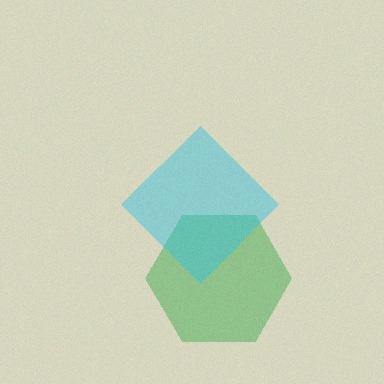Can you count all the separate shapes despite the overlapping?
Yes, there are 2 separate shapes.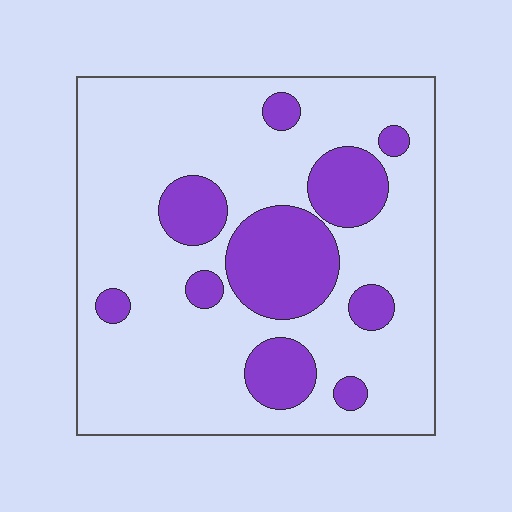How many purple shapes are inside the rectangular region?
10.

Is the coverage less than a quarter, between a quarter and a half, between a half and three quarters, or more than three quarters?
Less than a quarter.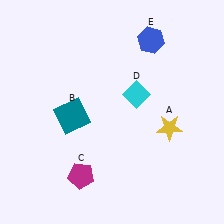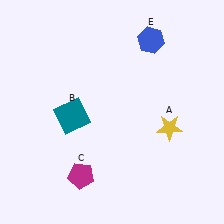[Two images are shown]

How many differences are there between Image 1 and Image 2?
There is 1 difference between the two images.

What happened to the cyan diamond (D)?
The cyan diamond (D) was removed in Image 2. It was in the top-right area of Image 1.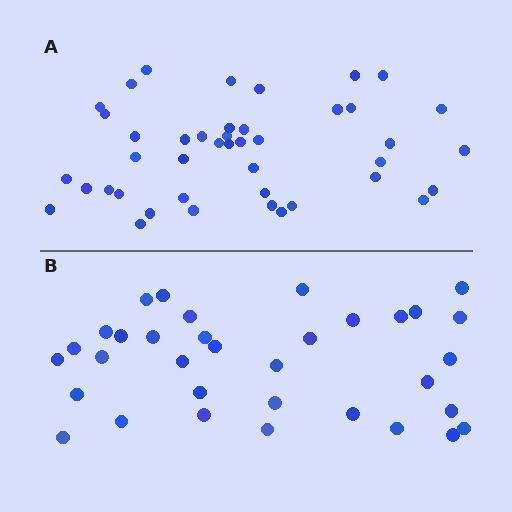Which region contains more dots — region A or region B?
Region A (the top region) has more dots.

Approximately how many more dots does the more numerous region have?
Region A has roughly 8 or so more dots than region B.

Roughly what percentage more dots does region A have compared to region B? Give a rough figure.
About 25% more.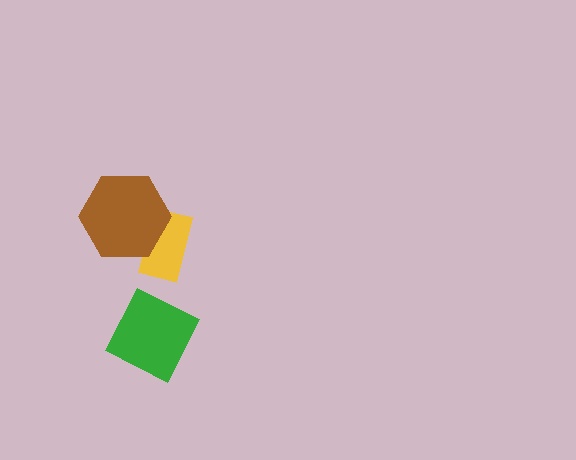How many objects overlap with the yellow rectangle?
1 object overlaps with the yellow rectangle.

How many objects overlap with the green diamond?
0 objects overlap with the green diamond.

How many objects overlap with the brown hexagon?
1 object overlaps with the brown hexagon.